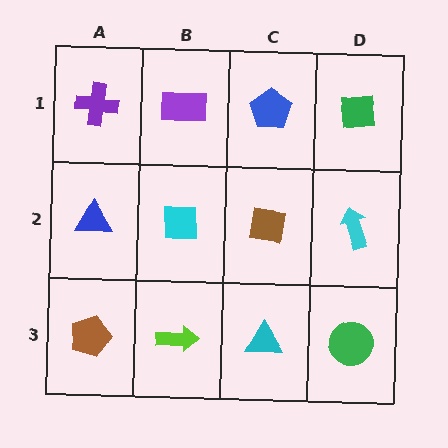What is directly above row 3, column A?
A blue triangle.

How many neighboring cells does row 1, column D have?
2.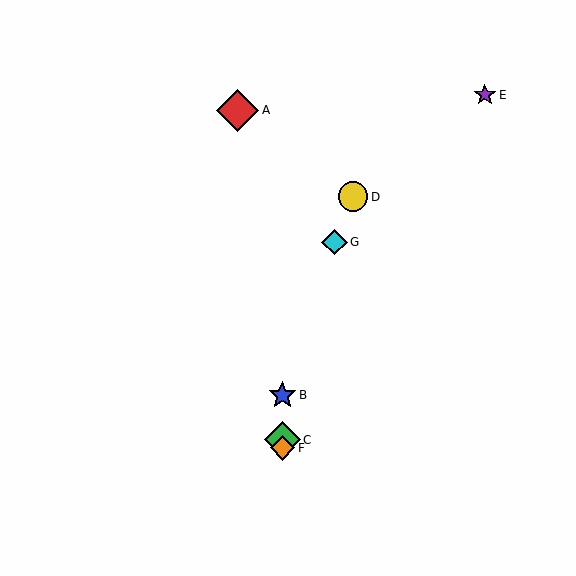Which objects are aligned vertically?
Objects B, C, F are aligned vertically.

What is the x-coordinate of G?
Object G is at x≈335.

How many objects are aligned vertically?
3 objects (B, C, F) are aligned vertically.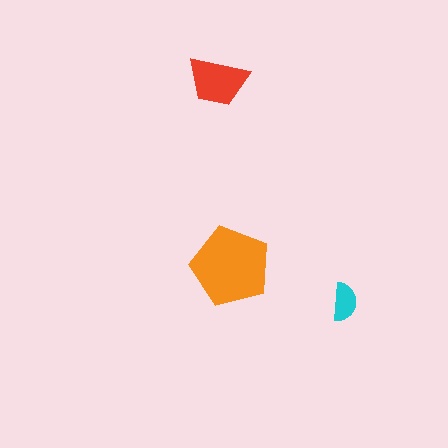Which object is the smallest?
The cyan semicircle.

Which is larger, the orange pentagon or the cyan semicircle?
The orange pentagon.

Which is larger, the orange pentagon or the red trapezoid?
The orange pentagon.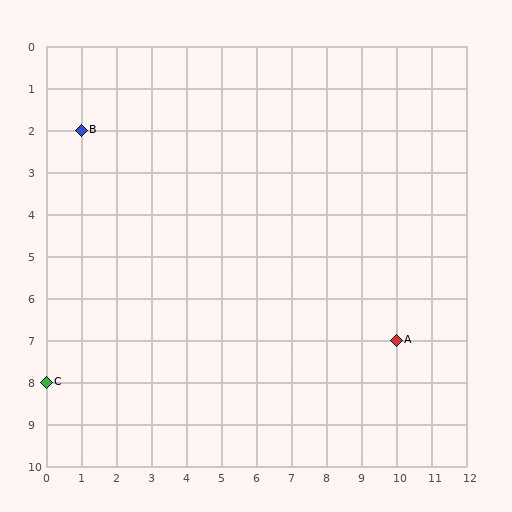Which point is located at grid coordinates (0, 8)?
Point C is at (0, 8).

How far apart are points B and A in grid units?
Points B and A are 9 columns and 5 rows apart (about 10.3 grid units diagonally).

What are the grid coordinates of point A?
Point A is at grid coordinates (10, 7).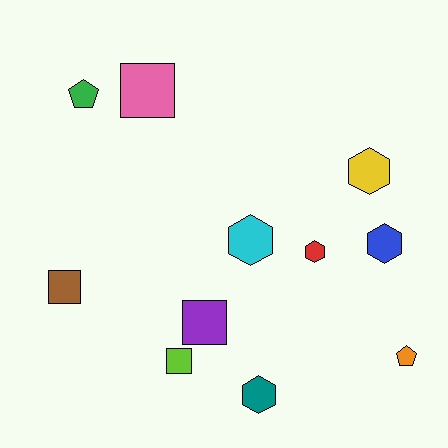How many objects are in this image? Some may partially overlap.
There are 11 objects.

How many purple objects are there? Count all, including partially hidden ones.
There is 1 purple object.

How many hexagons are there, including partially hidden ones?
There are 5 hexagons.